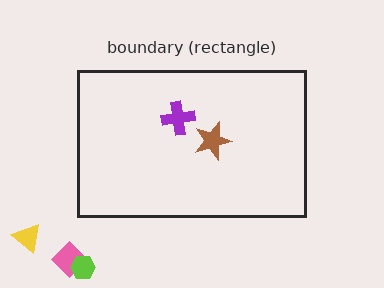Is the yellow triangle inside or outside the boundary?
Outside.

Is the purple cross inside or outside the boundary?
Inside.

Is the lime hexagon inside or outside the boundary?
Outside.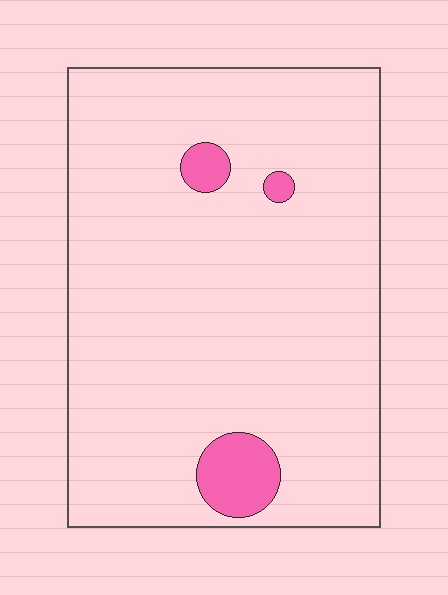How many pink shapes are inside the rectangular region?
3.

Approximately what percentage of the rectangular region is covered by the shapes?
Approximately 5%.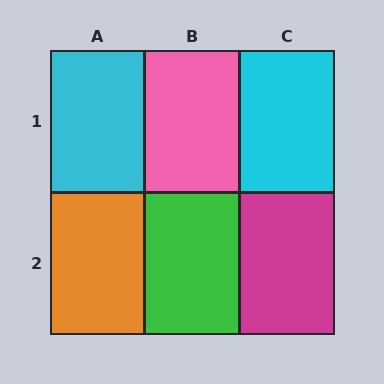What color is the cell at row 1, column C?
Cyan.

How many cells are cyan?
2 cells are cyan.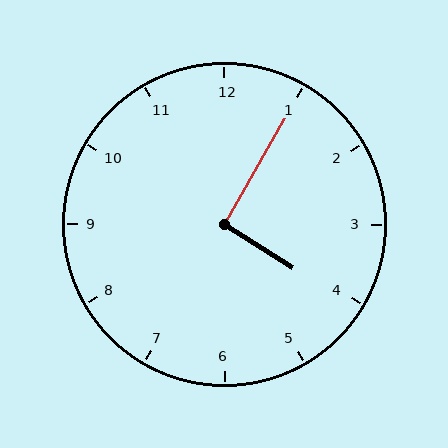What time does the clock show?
4:05.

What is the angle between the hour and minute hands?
Approximately 92 degrees.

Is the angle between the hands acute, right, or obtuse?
It is right.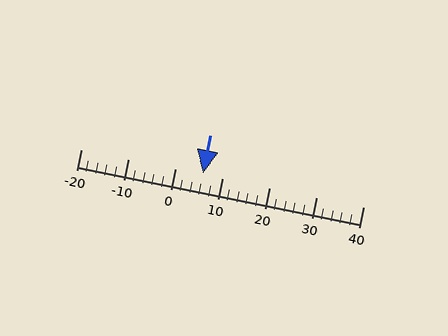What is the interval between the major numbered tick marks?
The major tick marks are spaced 10 units apart.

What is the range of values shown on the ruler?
The ruler shows values from -20 to 40.